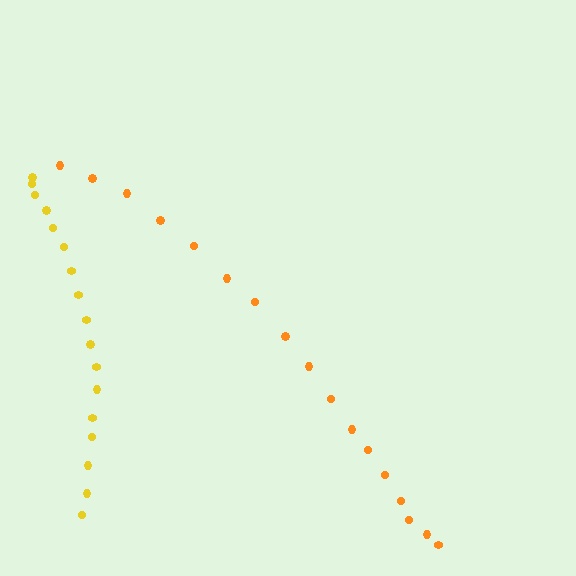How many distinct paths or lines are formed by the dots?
There are 2 distinct paths.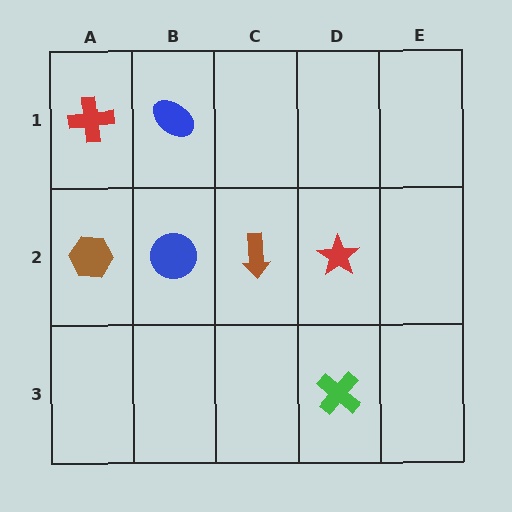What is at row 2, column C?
A brown arrow.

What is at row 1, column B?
A blue ellipse.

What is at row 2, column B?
A blue circle.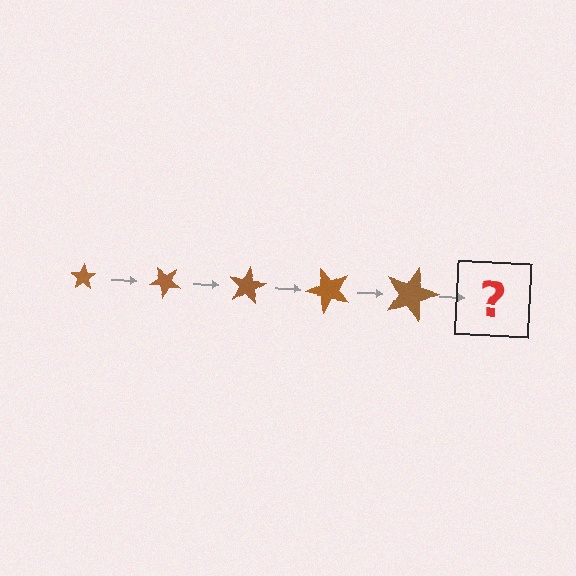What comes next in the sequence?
The next element should be a star, larger than the previous one and rotated 200 degrees from the start.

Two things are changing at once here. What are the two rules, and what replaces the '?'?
The two rules are that the star grows larger each step and it rotates 40 degrees each step. The '?' should be a star, larger than the previous one and rotated 200 degrees from the start.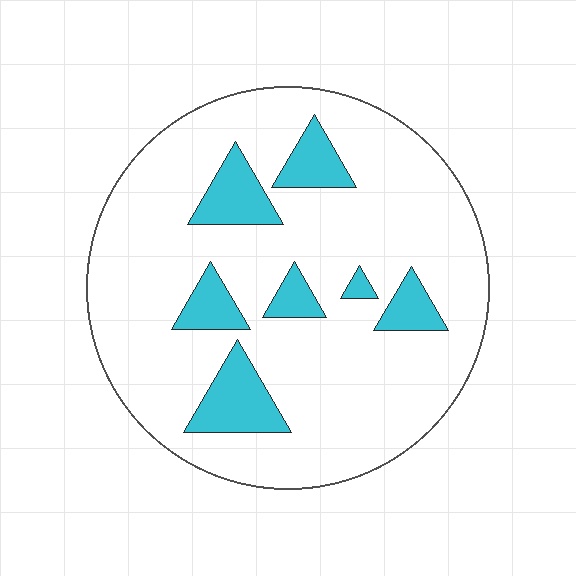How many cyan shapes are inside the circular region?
7.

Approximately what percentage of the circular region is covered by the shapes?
Approximately 15%.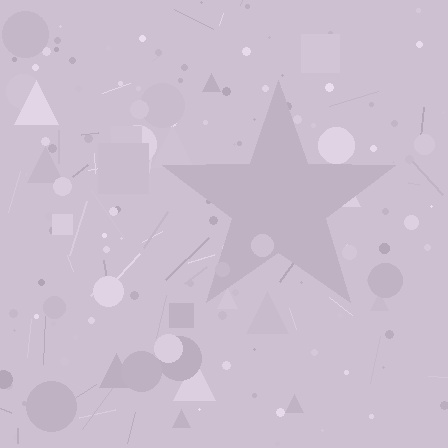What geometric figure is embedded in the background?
A star is embedded in the background.